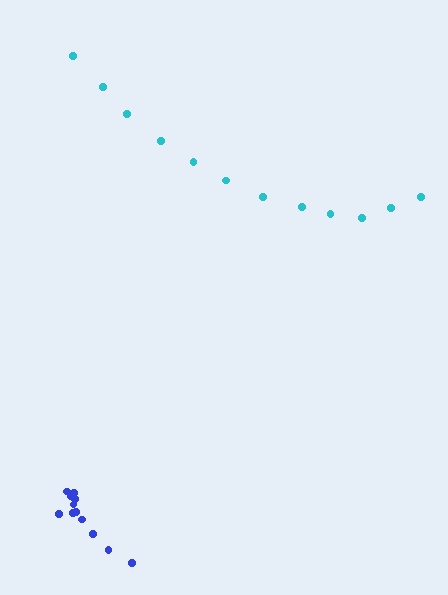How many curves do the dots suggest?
There are 2 distinct paths.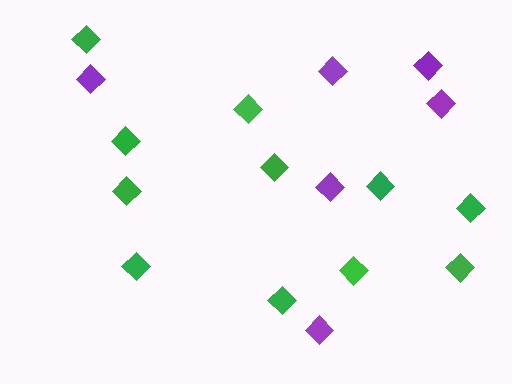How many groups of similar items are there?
There are 2 groups: one group of green diamonds (11) and one group of purple diamonds (6).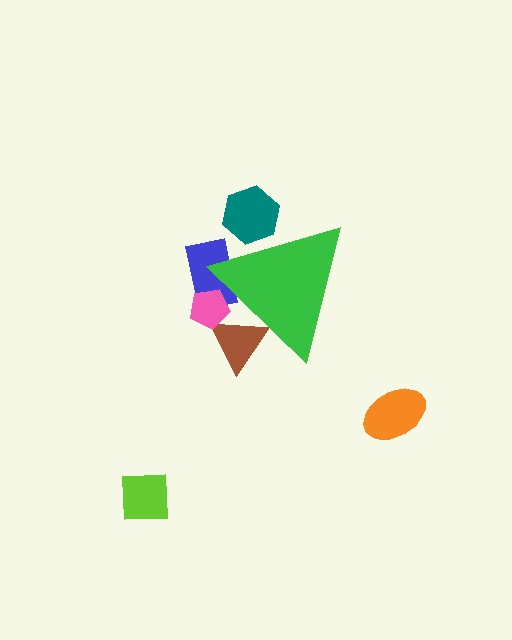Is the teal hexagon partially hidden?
Yes, the teal hexagon is partially hidden behind the green triangle.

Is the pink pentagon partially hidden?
Yes, the pink pentagon is partially hidden behind the green triangle.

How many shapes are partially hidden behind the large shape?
4 shapes are partially hidden.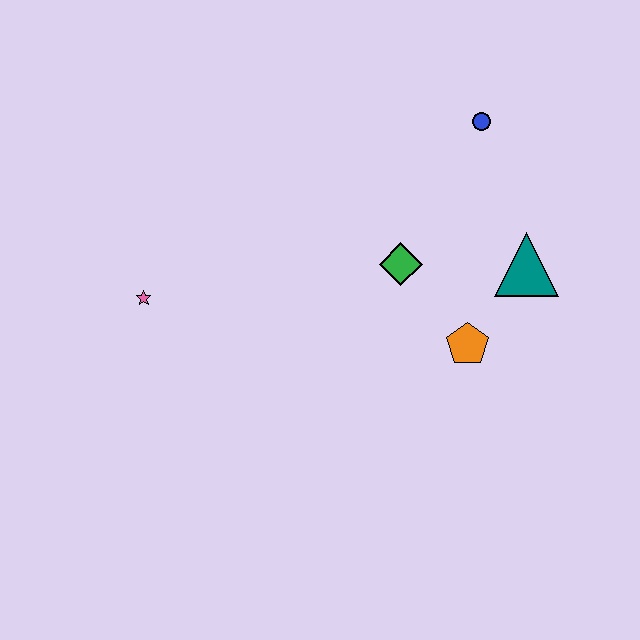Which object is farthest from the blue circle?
The pink star is farthest from the blue circle.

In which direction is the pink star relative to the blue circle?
The pink star is to the left of the blue circle.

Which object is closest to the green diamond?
The orange pentagon is closest to the green diamond.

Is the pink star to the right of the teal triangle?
No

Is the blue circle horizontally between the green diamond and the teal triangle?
Yes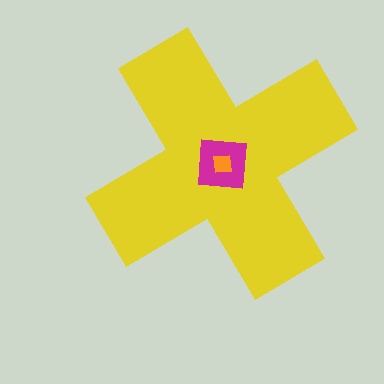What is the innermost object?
The orange square.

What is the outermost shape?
The yellow cross.